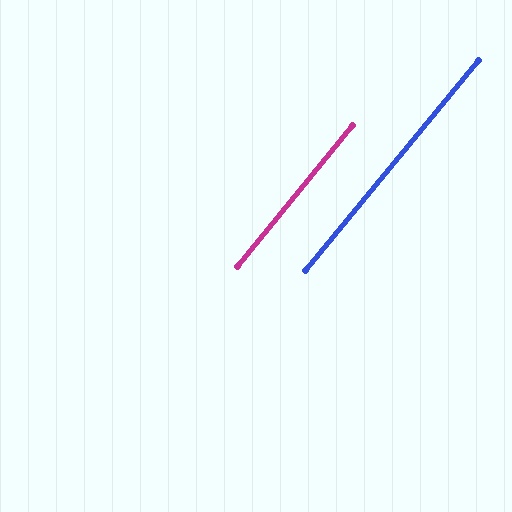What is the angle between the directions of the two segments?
Approximately 0 degrees.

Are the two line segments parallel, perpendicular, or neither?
Parallel — their directions differ by only 0.1°.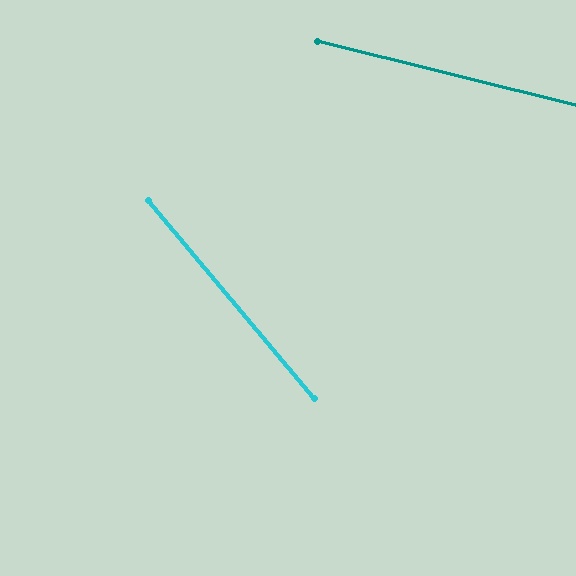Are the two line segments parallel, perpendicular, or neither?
Neither parallel nor perpendicular — they differ by about 36°.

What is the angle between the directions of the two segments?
Approximately 36 degrees.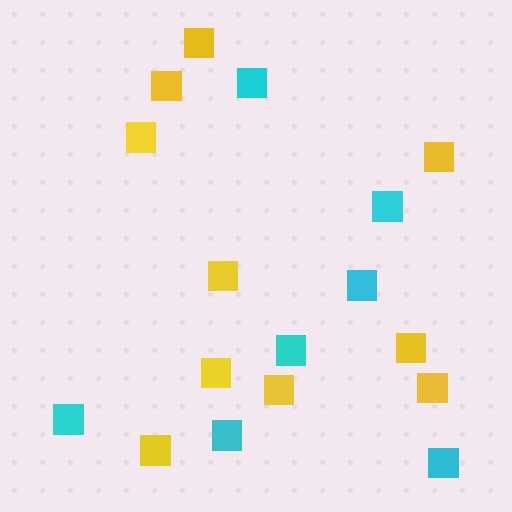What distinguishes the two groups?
There are 2 groups: one group of yellow squares (10) and one group of cyan squares (7).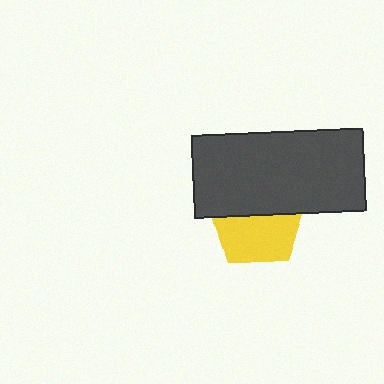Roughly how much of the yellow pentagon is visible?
About half of it is visible (roughly 55%).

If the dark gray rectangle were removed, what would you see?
You would see the complete yellow pentagon.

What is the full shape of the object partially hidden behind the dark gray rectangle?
The partially hidden object is a yellow pentagon.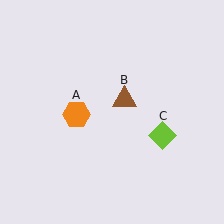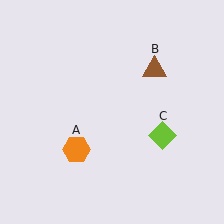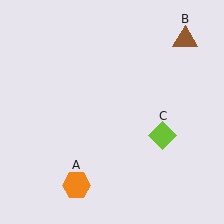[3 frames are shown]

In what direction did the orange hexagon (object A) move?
The orange hexagon (object A) moved down.